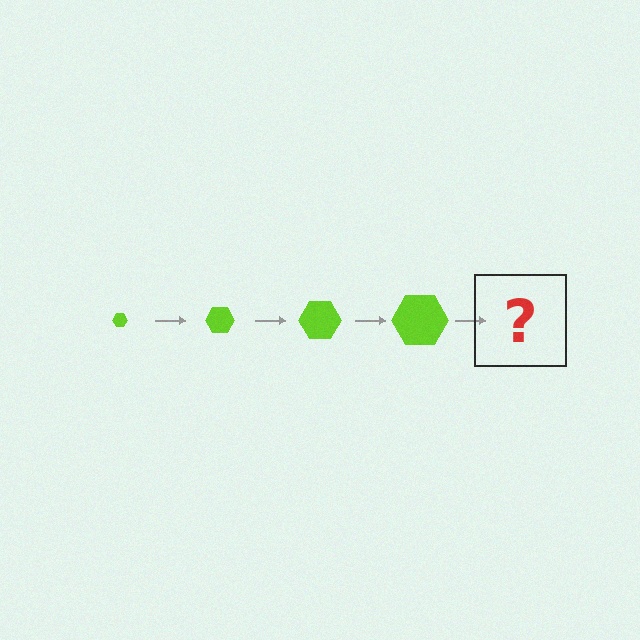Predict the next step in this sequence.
The next step is a lime hexagon, larger than the previous one.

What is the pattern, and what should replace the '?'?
The pattern is that the hexagon gets progressively larger each step. The '?' should be a lime hexagon, larger than the previous one.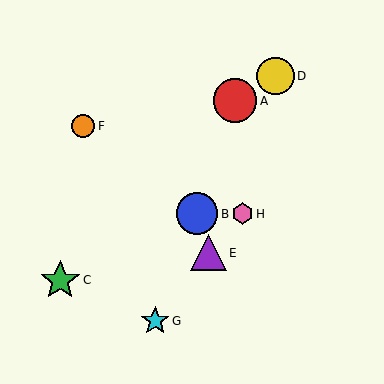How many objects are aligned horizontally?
2 objects (B, H) are aligned horizontally.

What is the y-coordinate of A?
Object A is at y≈101.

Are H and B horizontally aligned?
Yes, both are at y≈214.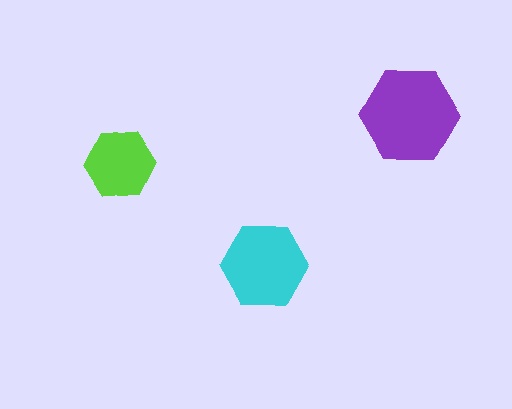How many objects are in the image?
There are 3 objects in the image.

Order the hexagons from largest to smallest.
the purple one, the cyan one, the lime one.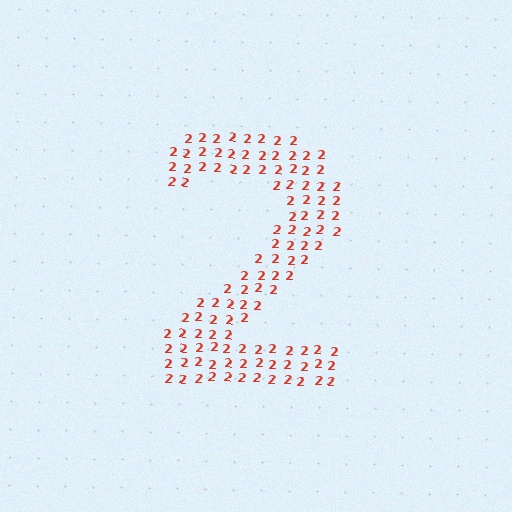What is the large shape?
The large shape is the digit 2.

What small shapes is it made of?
It is made of small digit 2's.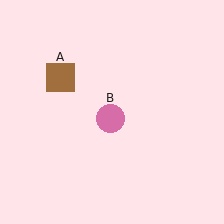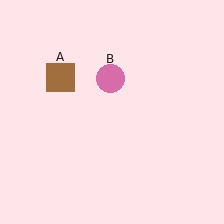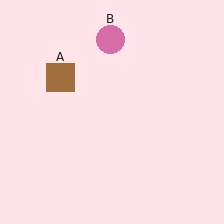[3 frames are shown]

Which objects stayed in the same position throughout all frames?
Brown square (object A) remained stationary.